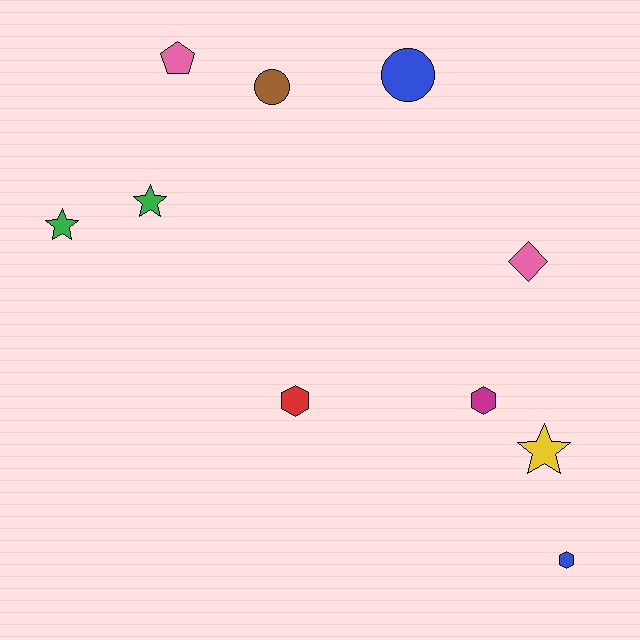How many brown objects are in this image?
There is 1 brown object.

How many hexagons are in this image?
There are 3 hexagons.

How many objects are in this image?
There are 10 objects.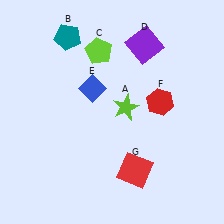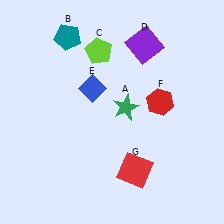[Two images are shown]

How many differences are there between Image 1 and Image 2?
There is 1 difference between the two images.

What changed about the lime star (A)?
In Image 1, A is lime. In Image 2, it changed to green.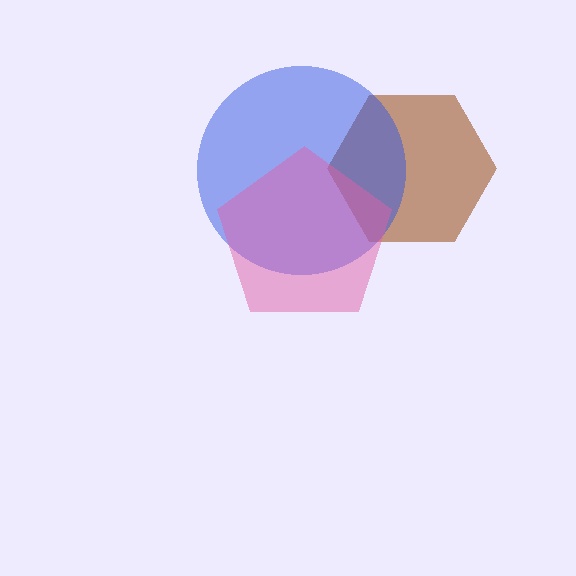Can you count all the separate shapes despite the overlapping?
Yes, there are 3 separate shapes.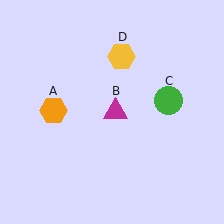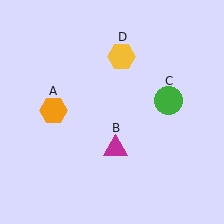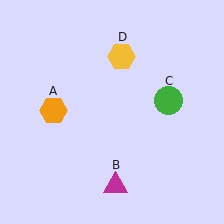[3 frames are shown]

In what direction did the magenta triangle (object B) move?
The magenta triangle (object B) moved down.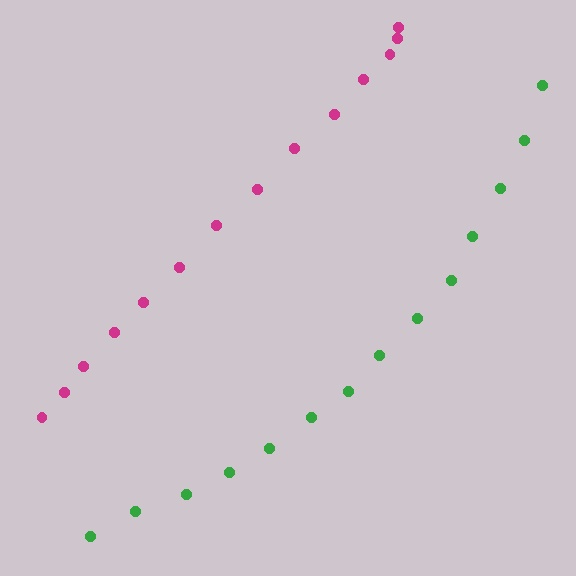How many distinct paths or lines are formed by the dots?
There are 2 distinct paths.